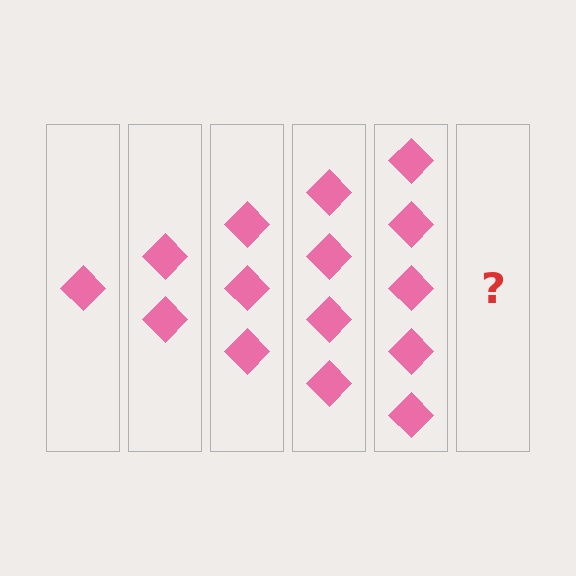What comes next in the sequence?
The next element should be 6 diamonds.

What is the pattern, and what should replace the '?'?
The pattern is that each step adds one more diamond. The '?' should be 6 diamonds.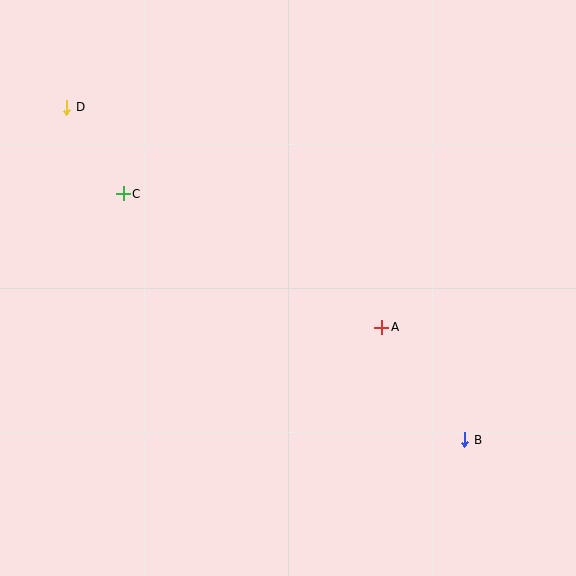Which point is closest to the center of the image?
Point A at (382, 327) is closest to the center.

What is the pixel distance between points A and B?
The distance between A and B is 140 pixels.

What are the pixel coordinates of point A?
Point A is at (382, 327).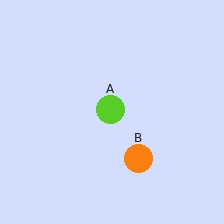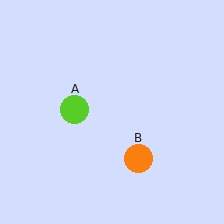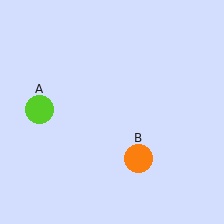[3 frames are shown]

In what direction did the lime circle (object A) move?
The lime circle (object A) moved left.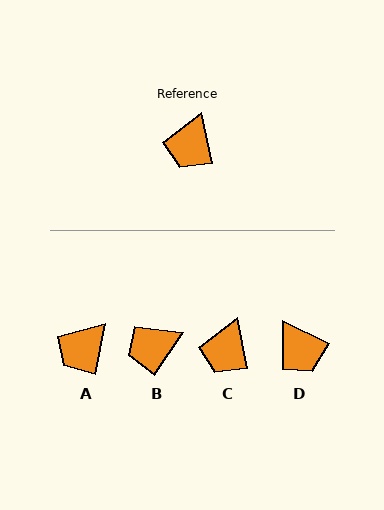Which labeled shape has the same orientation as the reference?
C.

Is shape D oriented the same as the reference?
No, it is off by about 52 degrees.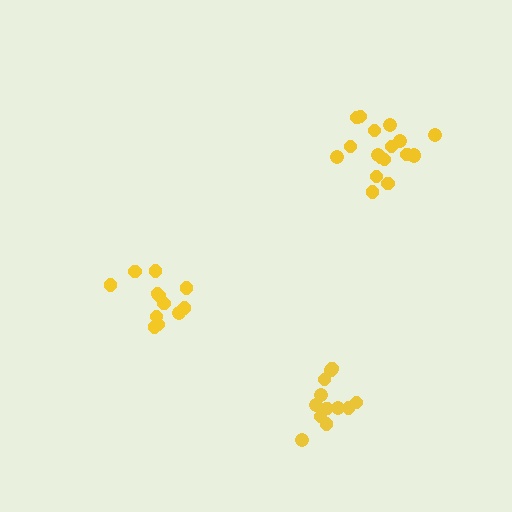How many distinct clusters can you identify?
There are 3 distinct clusters.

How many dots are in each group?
Group 1: 12 dots, Group 2: 18 dots, Group 3: 12 dots (42 total).